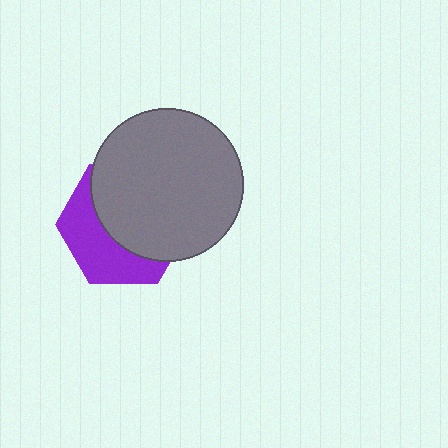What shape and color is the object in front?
The object in front is a gray circle.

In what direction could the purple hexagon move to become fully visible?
The purple hexagon could move toward the lower-left. That would shift it out from behind the gray circle entirely.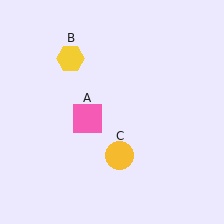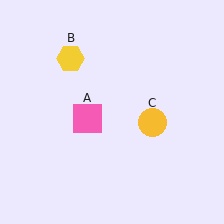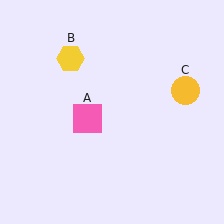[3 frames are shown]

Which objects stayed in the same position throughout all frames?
Pink square (object A) and yellow hexagon (object B) remained stationary.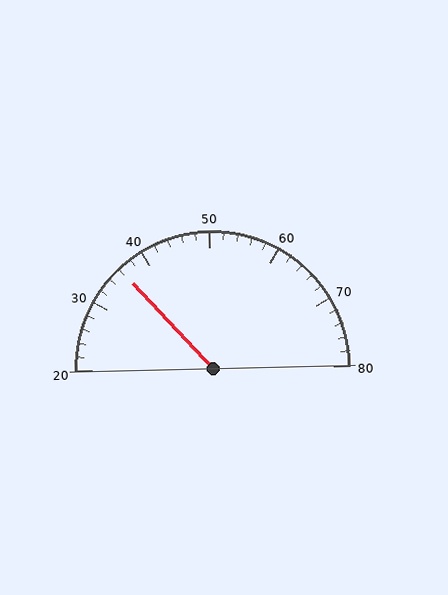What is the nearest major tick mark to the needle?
The nearest major tick mark is 40.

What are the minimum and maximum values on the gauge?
The gauge ranges from 20 to 80.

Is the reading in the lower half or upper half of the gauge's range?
The reading is in the lower half of the range (20 to 80).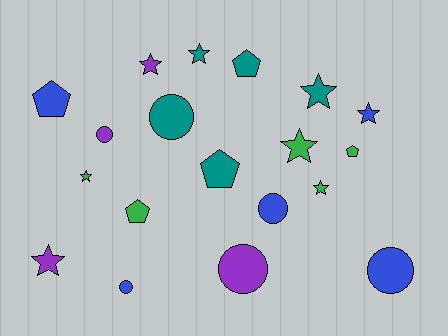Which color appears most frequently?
Blue, with 5 objects.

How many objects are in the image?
There are 19 objects.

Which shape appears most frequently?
Star, with 8 objects.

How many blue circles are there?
There are 3 blue circles.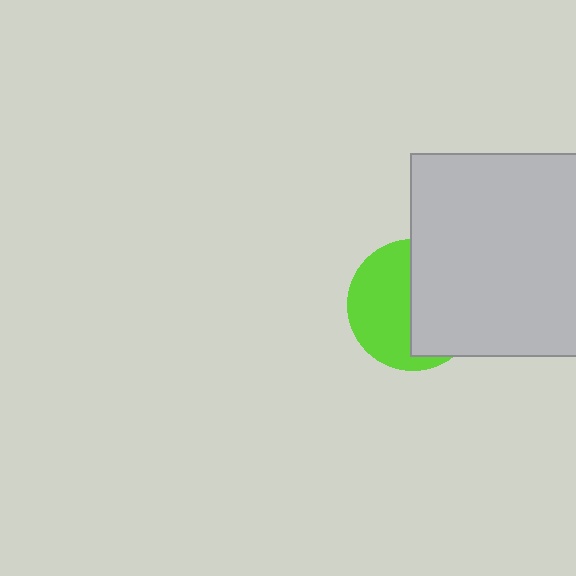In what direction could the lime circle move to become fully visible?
The lime circle could move left. That would shift it out from behind the light gray square entirely.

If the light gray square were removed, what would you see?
You would see the complete lime circle.